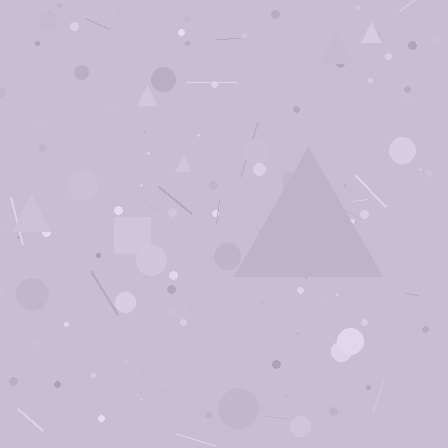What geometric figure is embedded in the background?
A triangle is embedded in the background.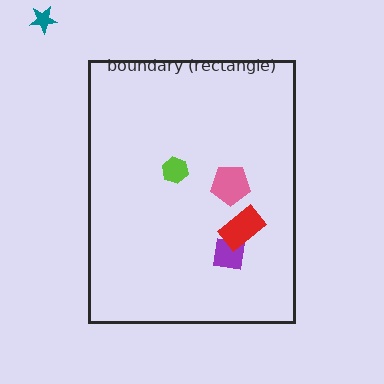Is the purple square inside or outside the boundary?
Inside.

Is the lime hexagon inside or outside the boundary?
Inside.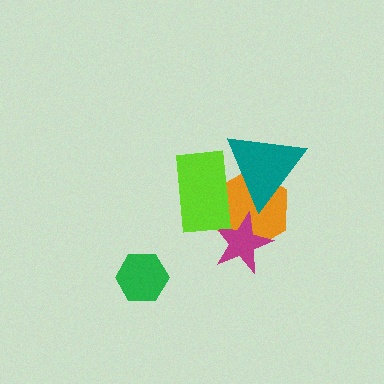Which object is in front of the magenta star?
The lime rectangle is in front of the magenta star.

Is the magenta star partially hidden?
Yes, it is partially covered by another shape.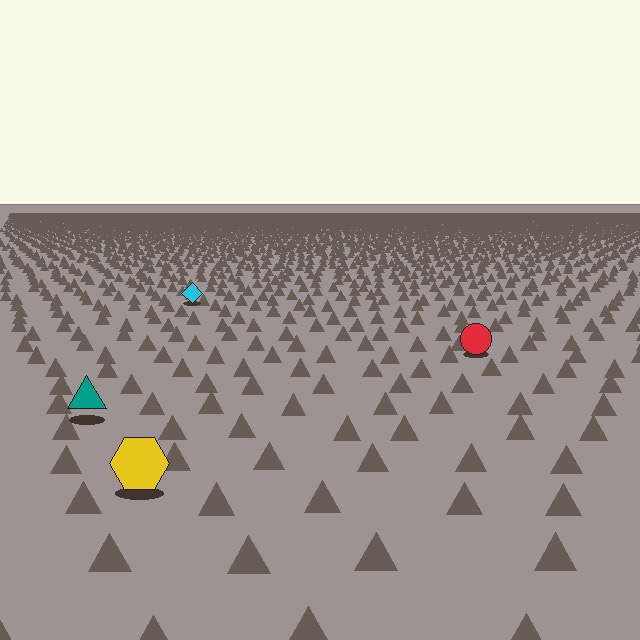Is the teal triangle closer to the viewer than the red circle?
Yes. The teal triangle is closer — you can tell from the texture gradient: the ground texture is coarser near it.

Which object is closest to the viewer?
The yellow hexagon is closest. The texture marks near it are larger and more spread out.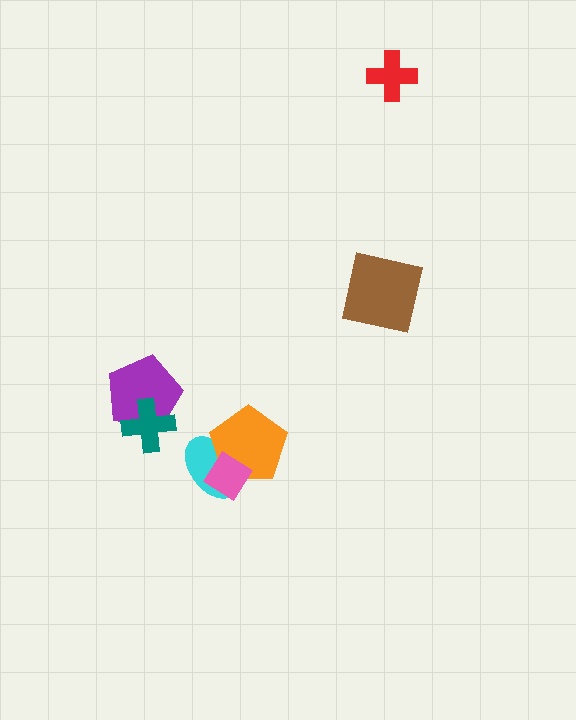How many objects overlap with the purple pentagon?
1 object overlaps with the purple pentagon.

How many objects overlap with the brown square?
0 objects overlap with the brown square.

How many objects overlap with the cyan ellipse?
2 objects overlap with the cyan ellipse.